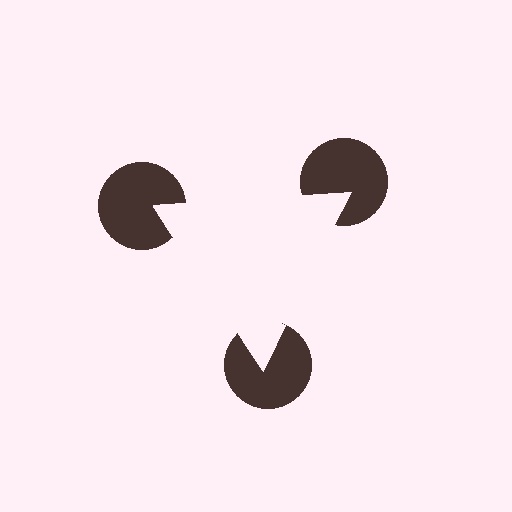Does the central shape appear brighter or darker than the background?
It typically appears slightly brighter than the background, even though no actual brightness change is drawn.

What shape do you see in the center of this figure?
An illusory triangle — its edges are inferred from the aligned wedge cuts in the pac-man discs, not physically drawn.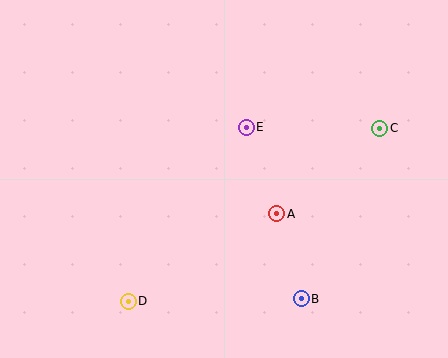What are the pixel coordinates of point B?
Point B is at (301, 299).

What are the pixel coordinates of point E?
Point E is at (246, 127).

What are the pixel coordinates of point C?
Point C is at (380, 128).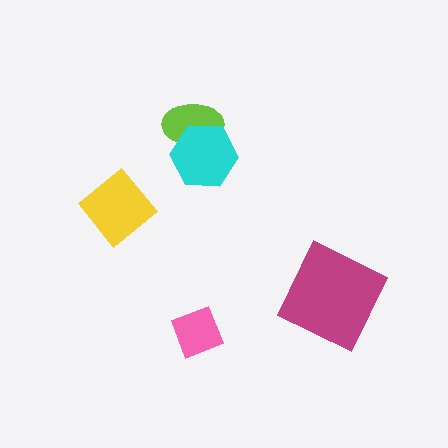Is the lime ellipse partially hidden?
Yes, it is partially covered by another shape.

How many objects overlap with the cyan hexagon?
1 object overlaps with the cyan hexagon.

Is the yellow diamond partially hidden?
No, no other shape covers it.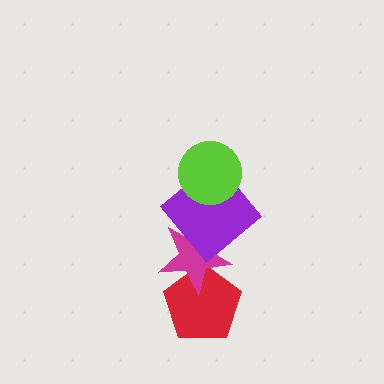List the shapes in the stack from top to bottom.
From top to bottom: the lime circle, the purple diamond, the magenta star, the red pentagon.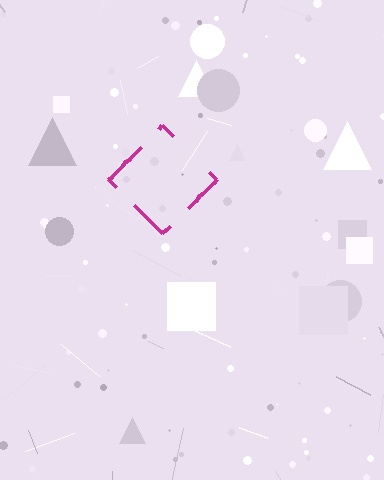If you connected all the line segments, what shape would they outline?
They would outline a diamond.